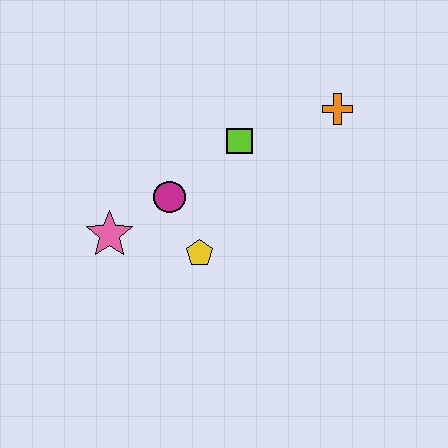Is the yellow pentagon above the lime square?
No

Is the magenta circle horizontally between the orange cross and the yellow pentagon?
No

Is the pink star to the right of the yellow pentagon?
No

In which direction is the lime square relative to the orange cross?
The lime square is to the left of the orange cross.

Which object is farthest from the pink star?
The orange cross is farthest from the pink star.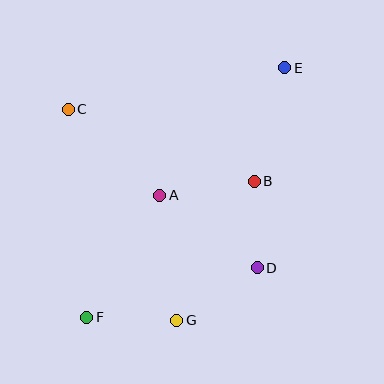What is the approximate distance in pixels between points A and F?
The distance between A and F is approximately 142 pixels.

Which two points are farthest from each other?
Points E and F are farthest from each other.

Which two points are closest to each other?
Points B and D are closest to each other.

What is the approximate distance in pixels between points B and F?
The distance between B and F is approximately 216 pixels.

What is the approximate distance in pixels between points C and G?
The distance between C and G is approximately 237 pixels.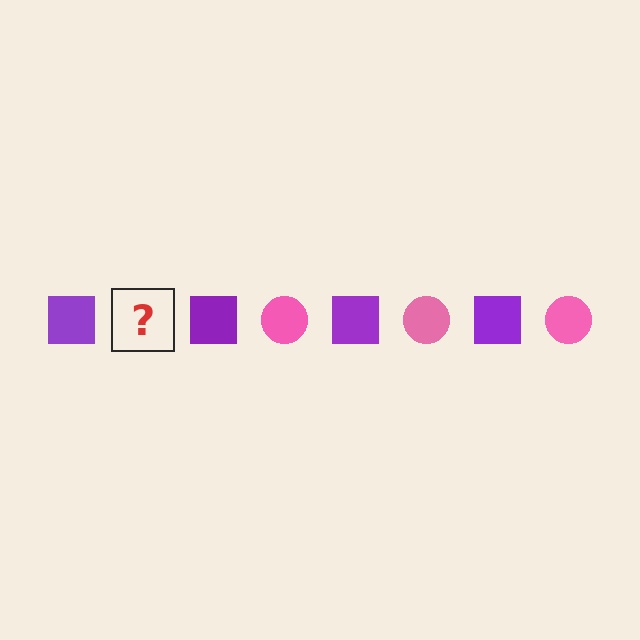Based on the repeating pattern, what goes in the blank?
The blank should be a pink circle.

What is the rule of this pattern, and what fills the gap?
The rule is that the pattern alternates between purple square and pink circle. The gap should be filled with a pink circle.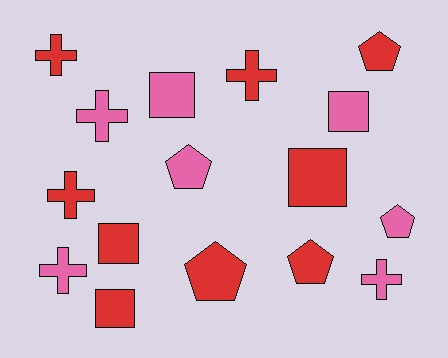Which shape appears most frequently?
Cross, with 6 objects.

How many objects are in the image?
There are 16 objects.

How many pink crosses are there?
There are 3 pink crosses.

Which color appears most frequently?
Red, with 9 objects.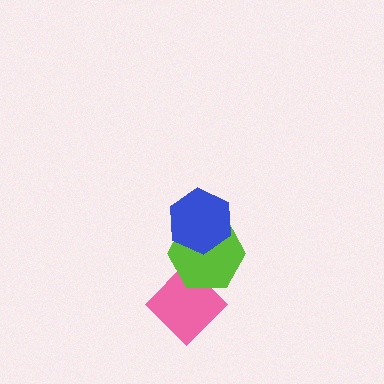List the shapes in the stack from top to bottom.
From top to bottom: the blue hexagon, the lime hexagon, the pink diamond.